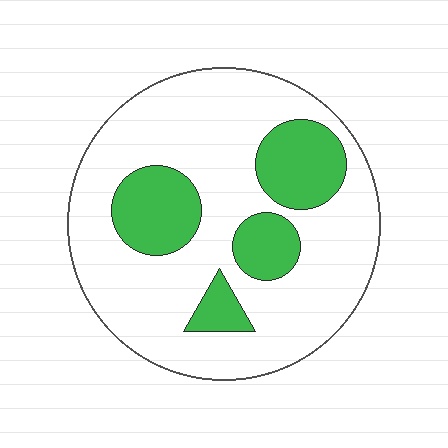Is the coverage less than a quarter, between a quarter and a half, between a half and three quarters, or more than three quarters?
Less than a quarter.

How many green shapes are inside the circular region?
4.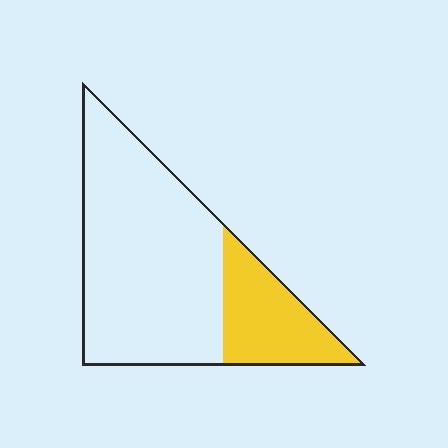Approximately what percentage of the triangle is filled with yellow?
Approximately 25%.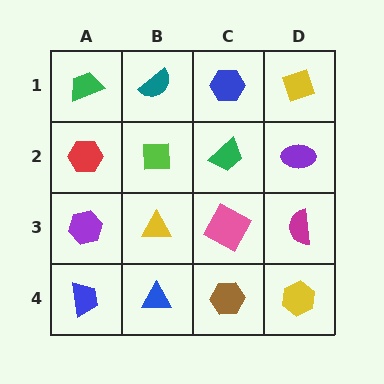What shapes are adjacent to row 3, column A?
A red hexagon (row 2, column A), a blue trapezoid (row 4, column A), a yellow triangle (row 3, column B).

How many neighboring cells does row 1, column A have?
2.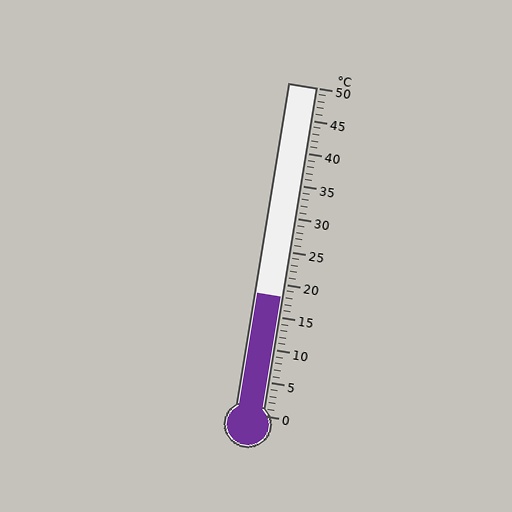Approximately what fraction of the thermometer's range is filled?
The thermometer is filled to approximately 35% of its range.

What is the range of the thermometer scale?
The thermometer scale ranges from 0°C to 50°C.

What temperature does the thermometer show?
The thermometer shows approximately 18°C.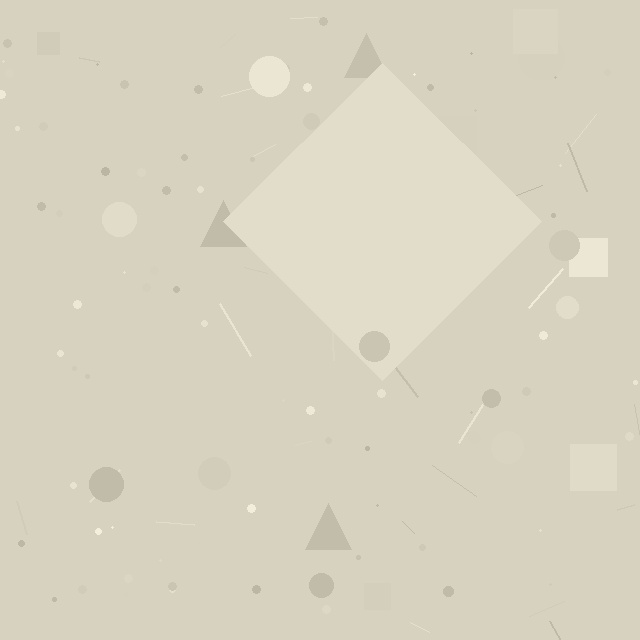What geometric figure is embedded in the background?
A diamond is embedded in the background.